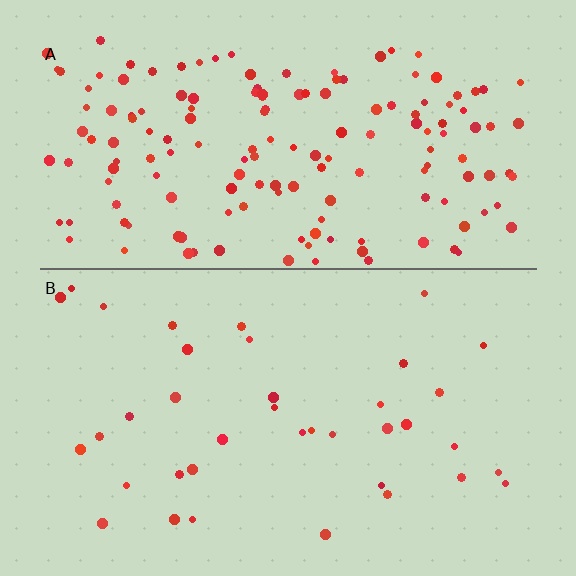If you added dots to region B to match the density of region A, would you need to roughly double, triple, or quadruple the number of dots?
Approximately quadruple.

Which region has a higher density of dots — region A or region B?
A (the top).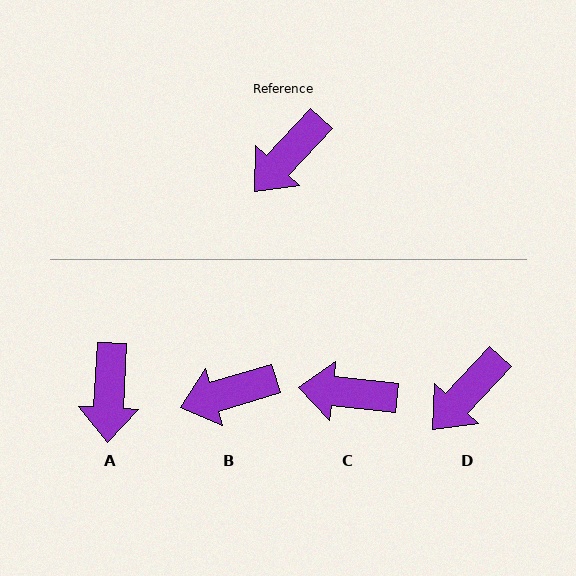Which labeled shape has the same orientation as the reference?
D.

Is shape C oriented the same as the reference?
No, it is off by about 53 degrees.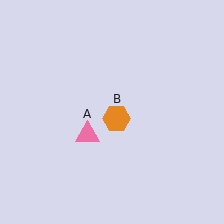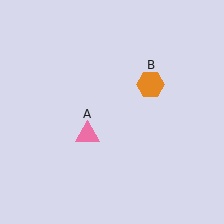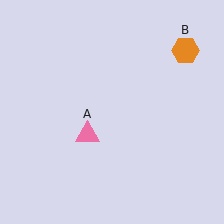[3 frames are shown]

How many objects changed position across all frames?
1 object changed position: orange hexagon (object B).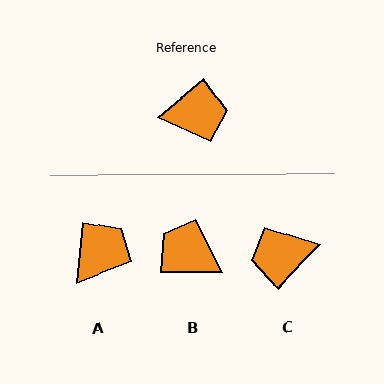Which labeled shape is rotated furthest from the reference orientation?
C, about 174 degrees away.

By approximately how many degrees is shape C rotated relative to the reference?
Approximately 174 degrees clockwise.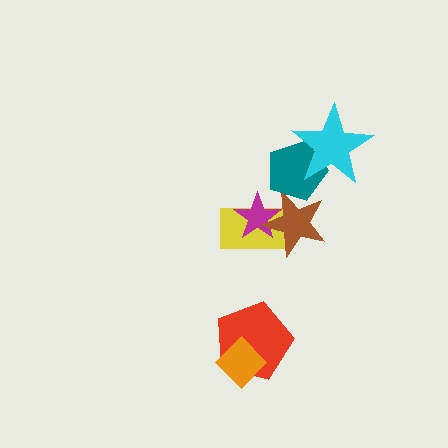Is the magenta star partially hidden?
Yes, it is partially covered by another shape.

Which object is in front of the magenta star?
The brown star is in front of the magenta star.